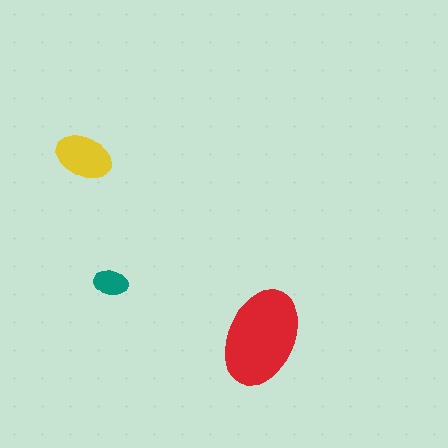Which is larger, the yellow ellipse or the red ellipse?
The red one.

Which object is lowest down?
The red ellipse is bottommost.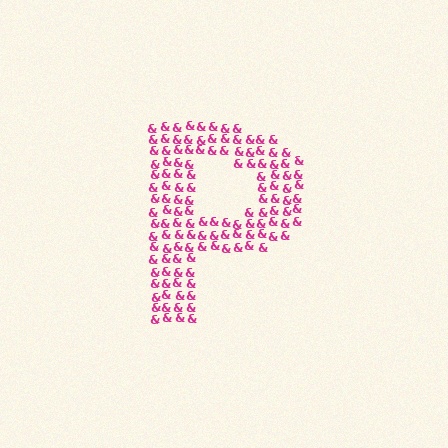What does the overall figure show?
The overall figure shows the letter P.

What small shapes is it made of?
It is made of small ampersands.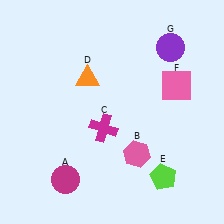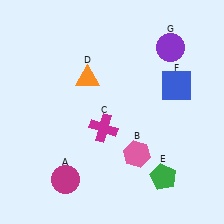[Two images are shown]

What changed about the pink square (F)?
In Image 1, F is pink. In Image 2, it changed to blue.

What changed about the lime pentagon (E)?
In Image 1, E is lime. In Image 2, it changed to green.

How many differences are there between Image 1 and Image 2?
There are 2 differences between the two images.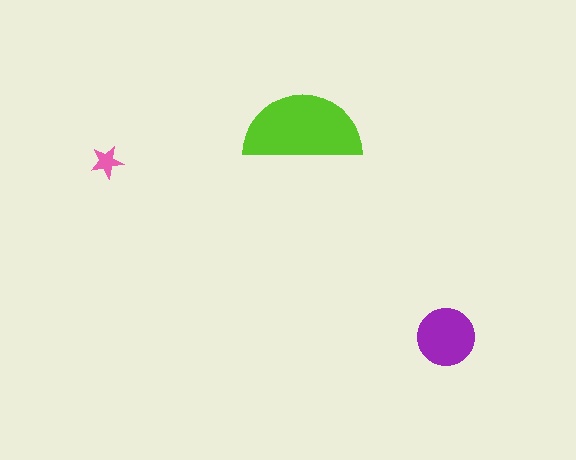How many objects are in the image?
There are 3 objects in the image.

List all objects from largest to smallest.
The lime semicircle, the purple circle, the pink star.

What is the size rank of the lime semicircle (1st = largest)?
1st.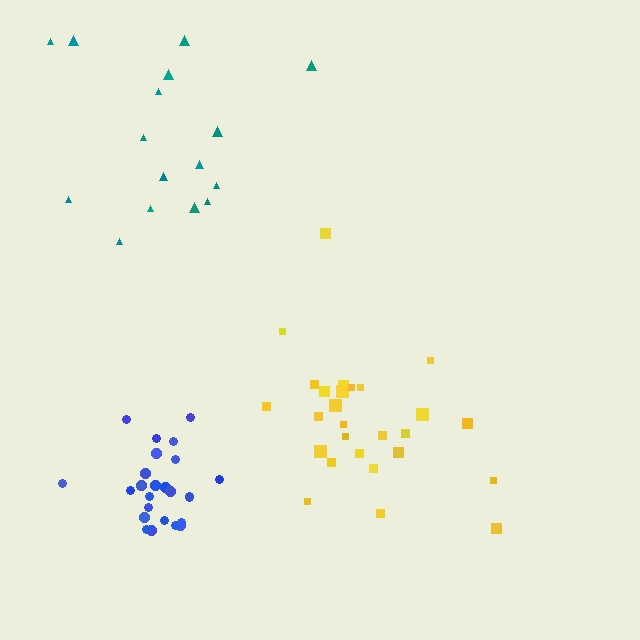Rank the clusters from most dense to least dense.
blue, yellow, teal.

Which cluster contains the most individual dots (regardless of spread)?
Yellow (27).